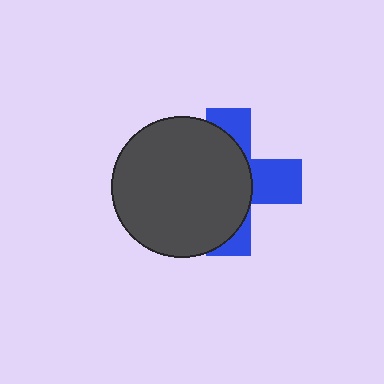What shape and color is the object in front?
The object in front is a dark gray circle.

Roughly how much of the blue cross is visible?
A small part of it is visible (roughly 39%).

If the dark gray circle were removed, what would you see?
You would see the complete blue cross.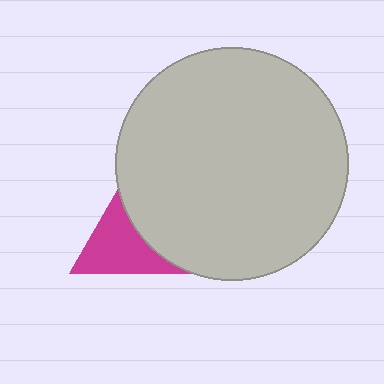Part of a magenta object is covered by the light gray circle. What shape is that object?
It is a triangle.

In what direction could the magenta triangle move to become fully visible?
The magenta triangle could move left. That would shift it out from behind the light gray circle entirely.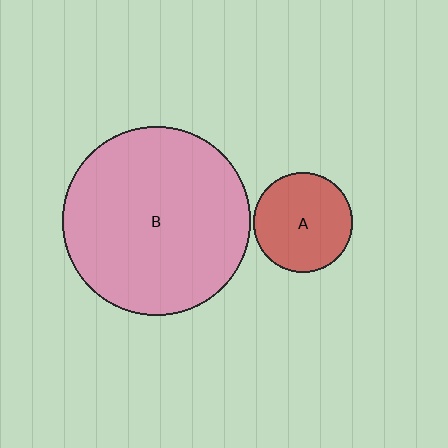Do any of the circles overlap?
No, none of the circles overlap.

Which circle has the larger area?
Circle B (pink).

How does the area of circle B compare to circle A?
Approximately 3.6 times.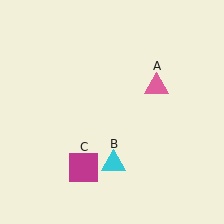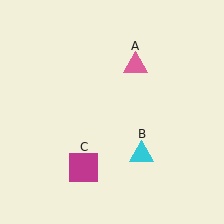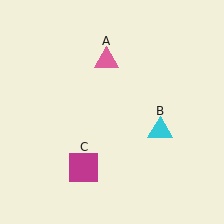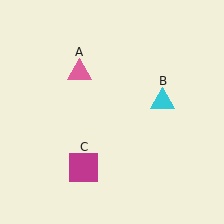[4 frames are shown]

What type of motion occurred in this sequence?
The pink triangle (object A), cyan triangle (object B) rotated counterclockwise around the center of the scene.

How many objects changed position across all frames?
2 objects changed position: pink triangle (object A), cyan triangle (object B).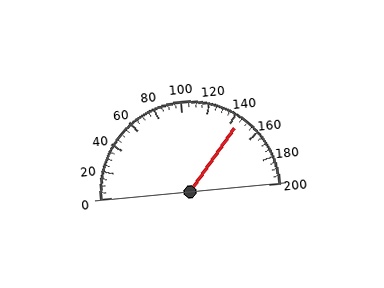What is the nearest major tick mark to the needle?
The nearest major tick mark is 140.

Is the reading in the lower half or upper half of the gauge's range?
The reading is in the upper half of the range (0 to 200).